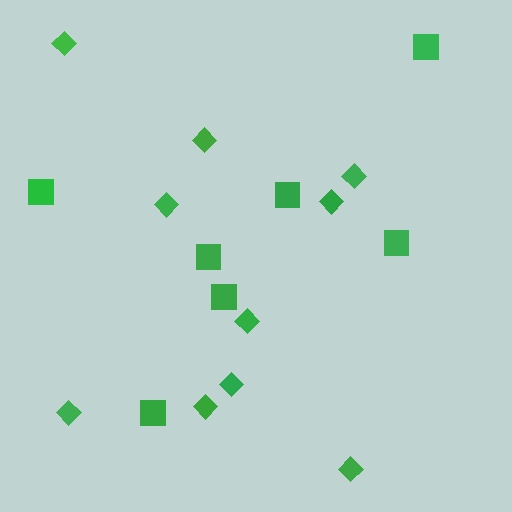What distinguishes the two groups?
There are 2 groups: one group of squares (7) and one group of diamonds (10).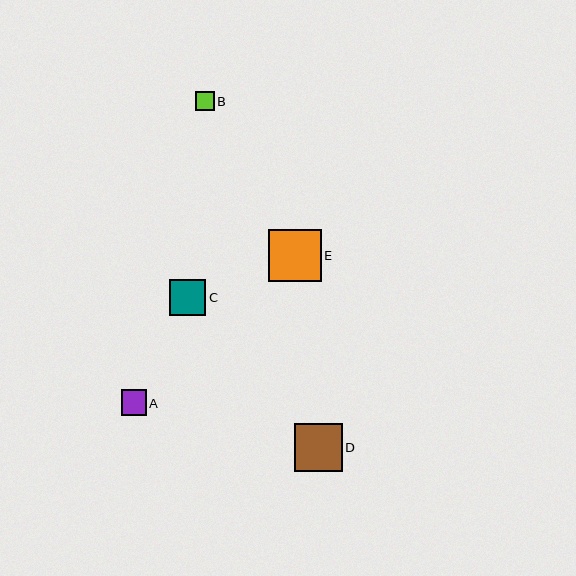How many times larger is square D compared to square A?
Square D is approximately 1.9 times the size of square A.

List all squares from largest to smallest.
From largest to smallest: E, D, C, A, B.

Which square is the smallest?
Square B is the smallest with a size of approximately 19 pixels.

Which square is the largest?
Square E is the largest with a size of approximately 52 pixels.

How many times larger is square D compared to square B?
Square D is approximately 2.5 times the size of square B.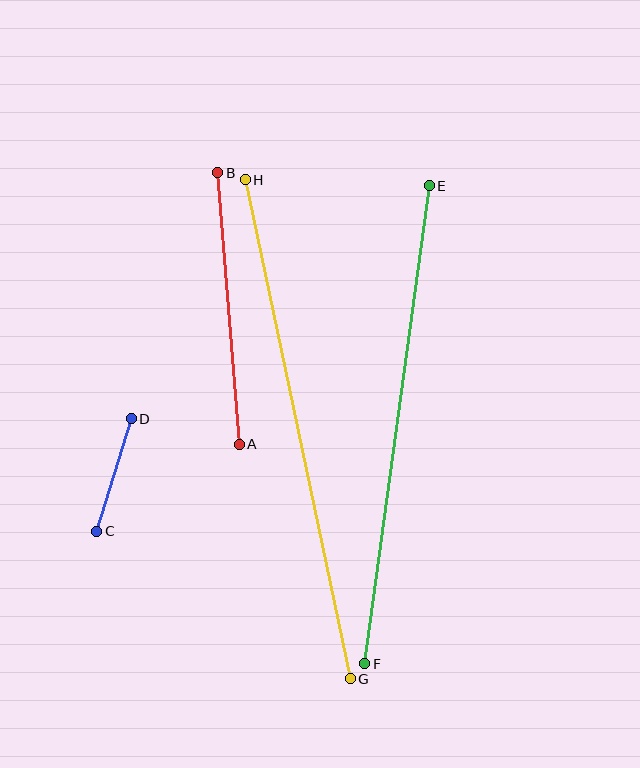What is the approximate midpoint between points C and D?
The midpoint is at approximately (114, 475) pixels.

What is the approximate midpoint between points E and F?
The midpoint is at approximately (397, 425) pixels.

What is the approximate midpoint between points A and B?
The midpoint is at approximately (228, 309) pixels.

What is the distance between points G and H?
The distance is approximately 510 pixels.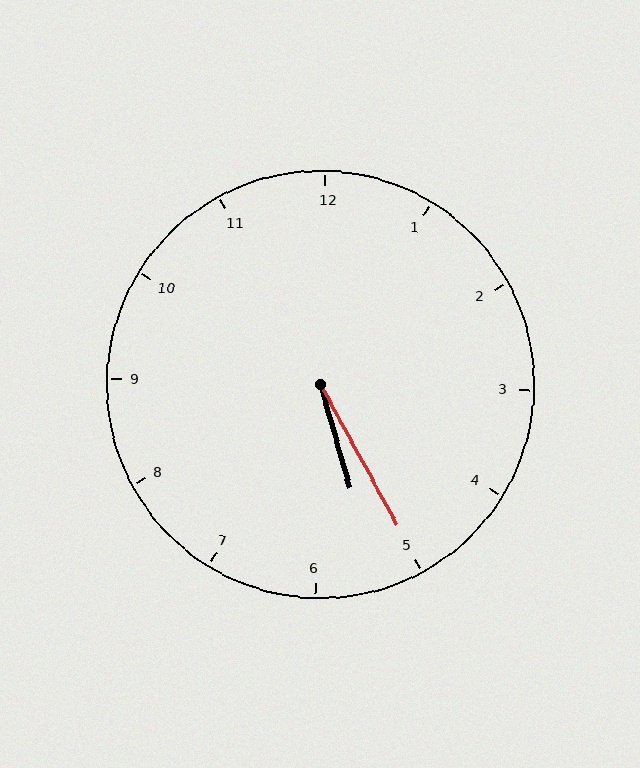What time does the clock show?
5:25.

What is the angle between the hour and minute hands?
Approximately 12 degrees.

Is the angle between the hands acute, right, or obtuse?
It is acute.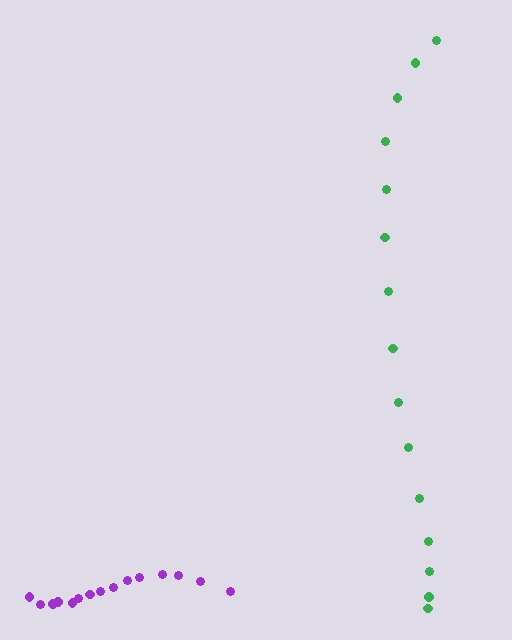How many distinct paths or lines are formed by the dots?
There are 2 distinct paths.